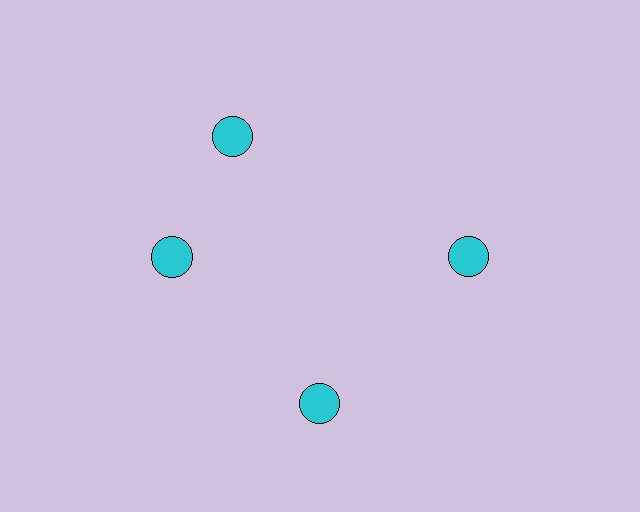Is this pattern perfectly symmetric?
No. The 4 cyan circles are arranged in a ring, but one element near the 12 o'clock position is rotated out of alignment along the ring, breaking the 4-fold rotational symmetry.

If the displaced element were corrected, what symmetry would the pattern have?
It would have 4-fold rotational symmetry — the pattern would map onto itself every 90 degrees.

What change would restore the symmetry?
The symmetry would be restored by rotating it back into even spacing with its neighbors so that all 4 circles sit at equal angles and equal distance from the center.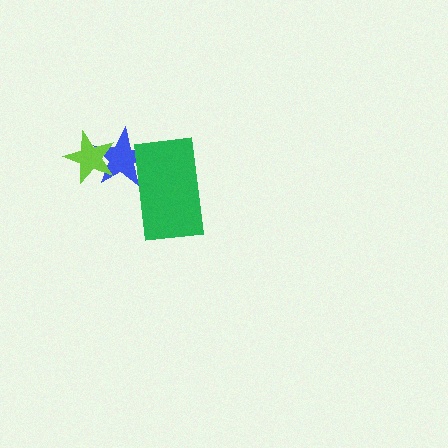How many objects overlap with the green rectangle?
1 object overlaps with the green rectangle.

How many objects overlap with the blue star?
2 objects overlap with the blue star.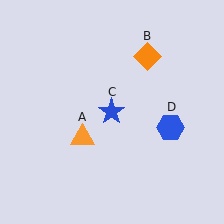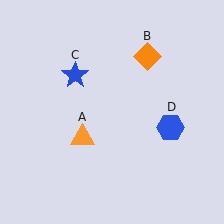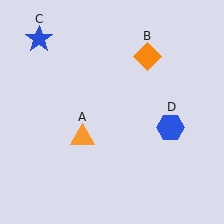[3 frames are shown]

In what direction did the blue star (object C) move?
The blue star (object C) moved up and to the left.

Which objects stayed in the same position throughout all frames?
Orange triangle (object A) and orange diamond (object B) and blue hexagon (object D) remained stationary.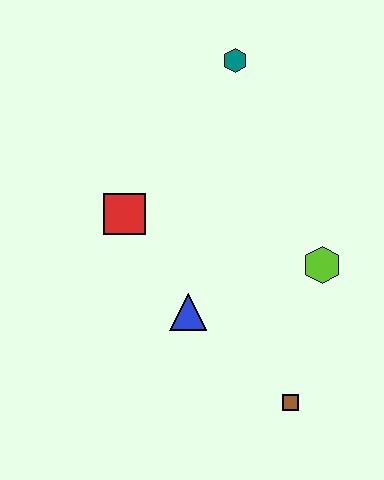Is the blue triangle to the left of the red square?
No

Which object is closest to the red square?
The blue triangle is closest to the red square.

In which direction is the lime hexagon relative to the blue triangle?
The lime hexagon is to the right of the blue triangle.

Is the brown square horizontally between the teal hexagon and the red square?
No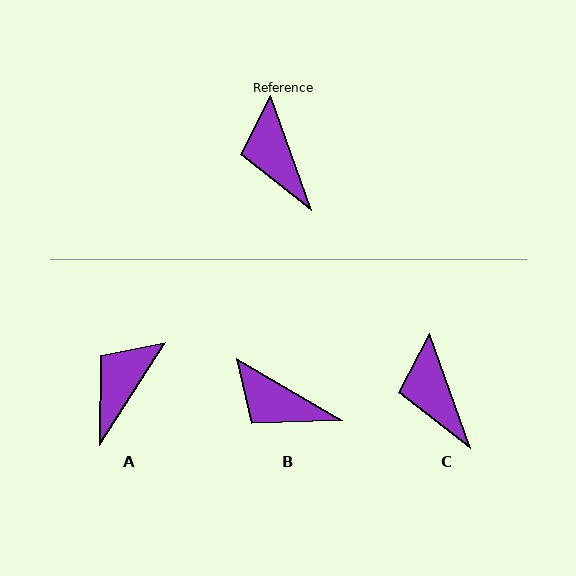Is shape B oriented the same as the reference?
No, it is off by about 40 degrees.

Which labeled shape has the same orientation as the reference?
C.